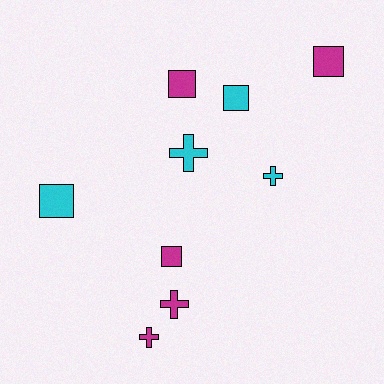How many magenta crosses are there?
There are 2 magenta crosses.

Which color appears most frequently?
Magenta, with 5 objects.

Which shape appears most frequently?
Square, with 5 objects.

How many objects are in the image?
There are 9 objects.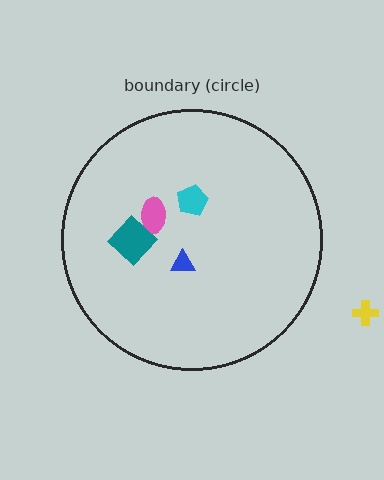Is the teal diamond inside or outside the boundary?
Inside.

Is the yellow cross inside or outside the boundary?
Outside.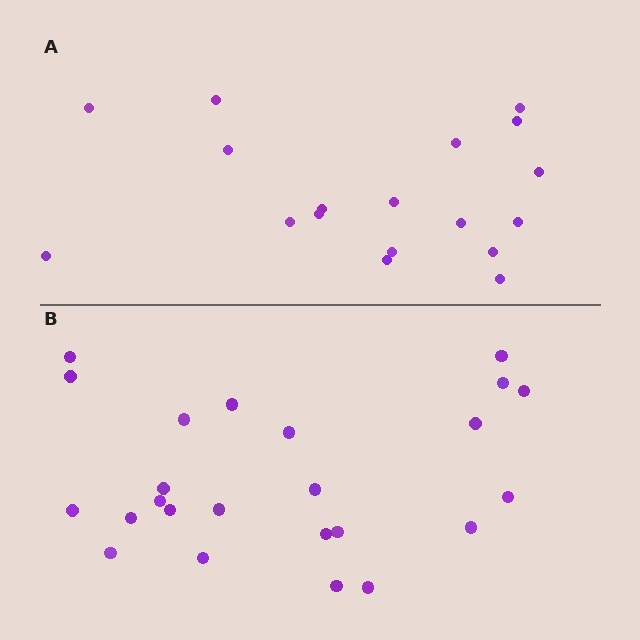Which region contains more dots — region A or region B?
Region B (the bottom region) has more dots.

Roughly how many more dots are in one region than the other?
Region B has about 6 more dots than region A.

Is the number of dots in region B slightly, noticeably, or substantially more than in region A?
Region B has noticeably more, but not dramatically so. The ratio is roughly 1.3 to 1.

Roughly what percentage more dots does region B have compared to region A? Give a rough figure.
About 35% more.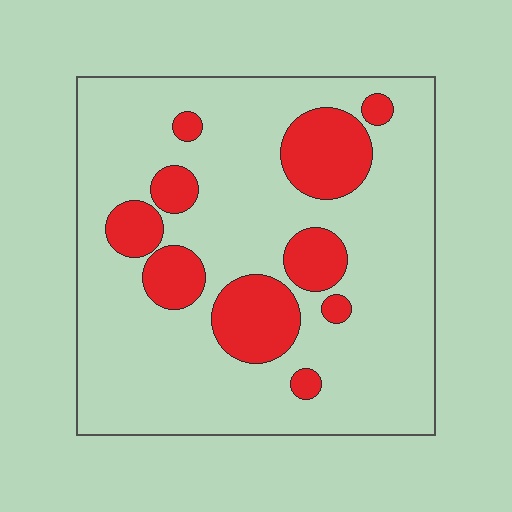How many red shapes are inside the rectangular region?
10.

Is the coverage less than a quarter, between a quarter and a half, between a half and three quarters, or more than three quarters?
Less than a quarter.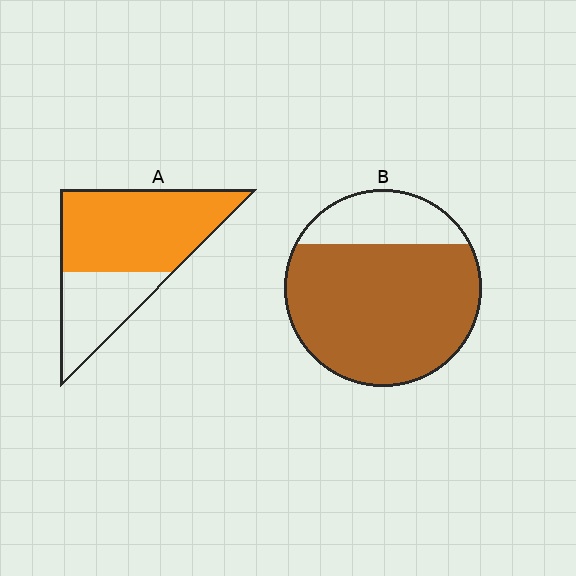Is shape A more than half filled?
Yes.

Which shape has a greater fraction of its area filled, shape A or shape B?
Shape B.